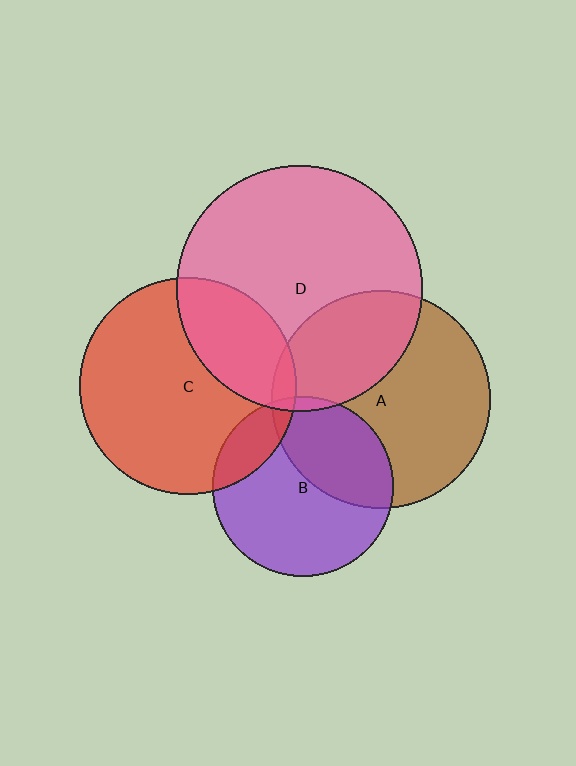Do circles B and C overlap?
Yes.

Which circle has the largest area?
Circle D (pink).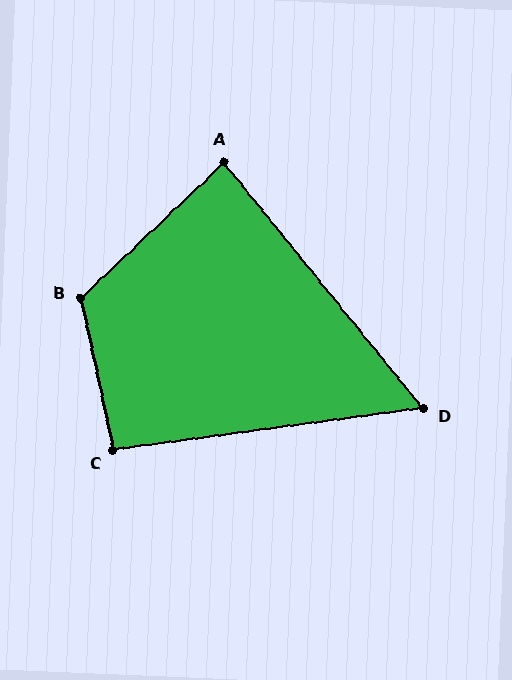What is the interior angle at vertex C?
Approximately 95 degrees (approximately right).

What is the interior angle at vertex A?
Approximately 85 degrees (approximately right).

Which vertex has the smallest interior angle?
D, at approximately 59 degrees.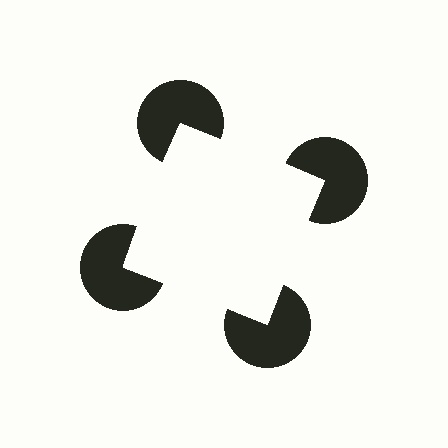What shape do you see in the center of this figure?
An illusory square — its edges are inferred from the aligned wedge cuts in the pac-man discs, not physically drawn.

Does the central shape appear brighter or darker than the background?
It typically appears slightly brighter than the background, even though no actual brightness change is drawn.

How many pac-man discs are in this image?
There are 4 — one at each vertex of the illusory square.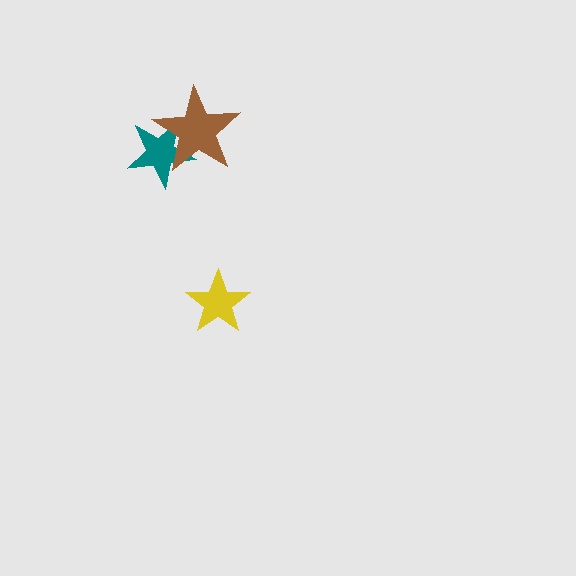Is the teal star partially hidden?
Yes, it is partially covered by another shape.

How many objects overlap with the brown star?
1 object overlaps with the brown star.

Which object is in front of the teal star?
The brown star is in front of the teal star.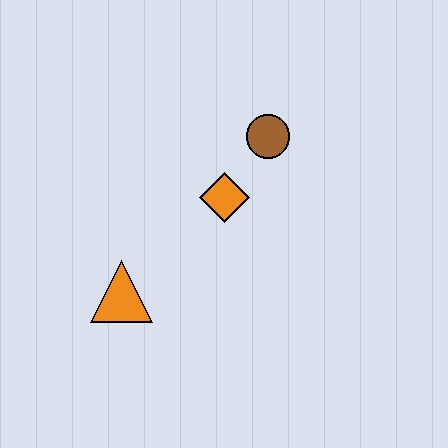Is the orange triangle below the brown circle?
Yes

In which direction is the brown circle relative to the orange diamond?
The brown circle is above the orange diamond.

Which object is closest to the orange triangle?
The orange diamond is closest to the orange triangle.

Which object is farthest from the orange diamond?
The orange triangle is farthest from the orange diamond.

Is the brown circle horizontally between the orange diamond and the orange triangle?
No